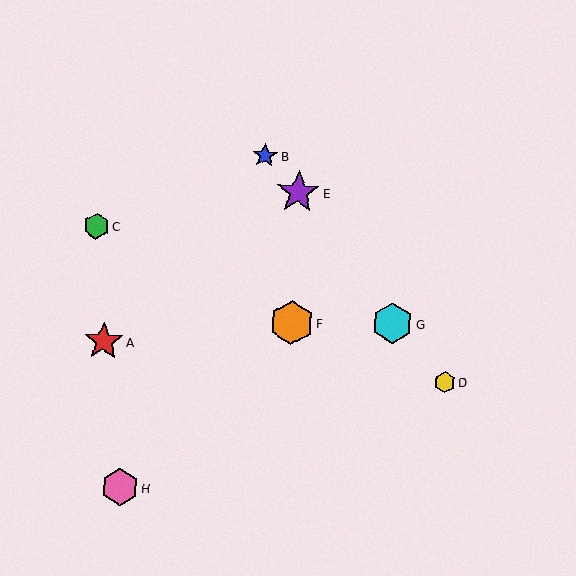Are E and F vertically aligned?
Yes, both are at x≈298.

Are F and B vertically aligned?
No, F is at x≈292 and B is at x≈265.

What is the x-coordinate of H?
Object H is at x≈120.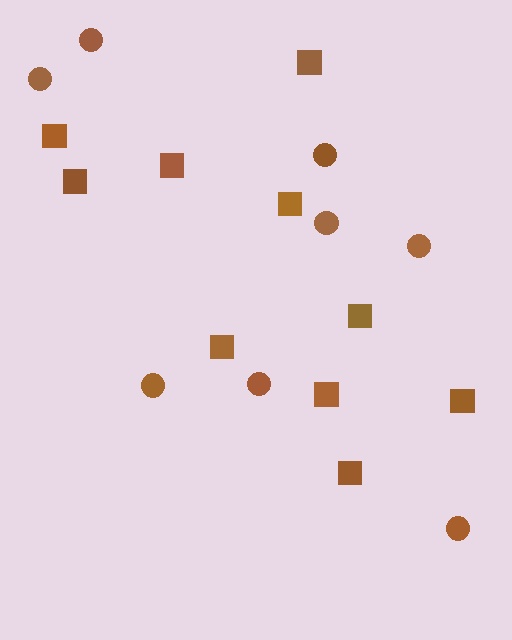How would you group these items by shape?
There are 2 groups: one group of circles (8) and one group of squares (10).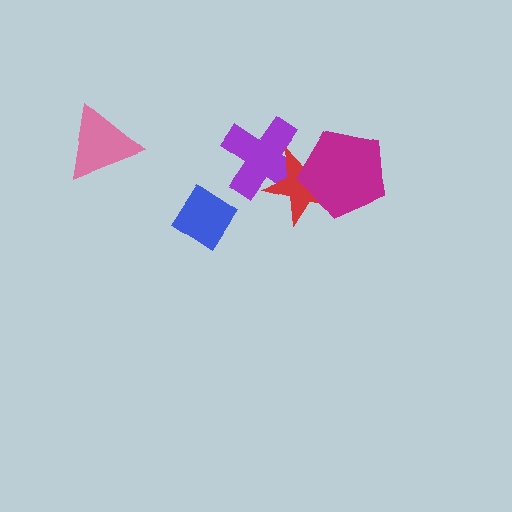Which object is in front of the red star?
The magenta pentagon is in front of the red star.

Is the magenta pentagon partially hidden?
No, no other shape covers it.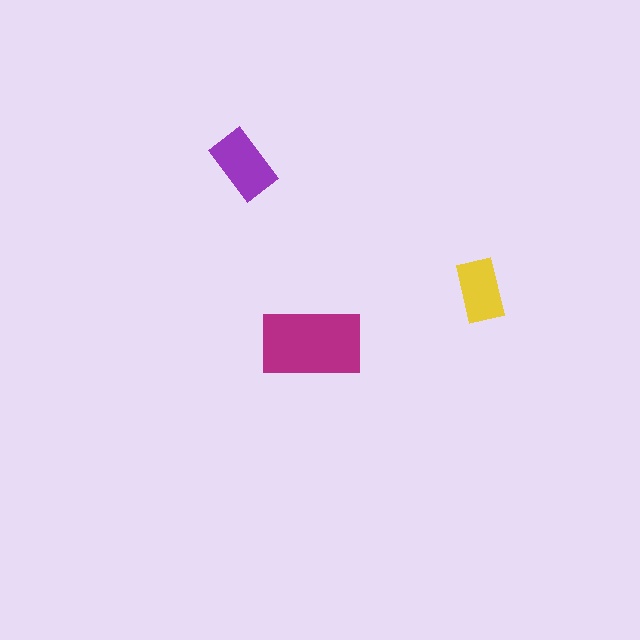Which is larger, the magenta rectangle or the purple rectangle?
The magenta one.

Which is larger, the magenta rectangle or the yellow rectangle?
The magenta one.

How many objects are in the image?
There are 3 objects in the image.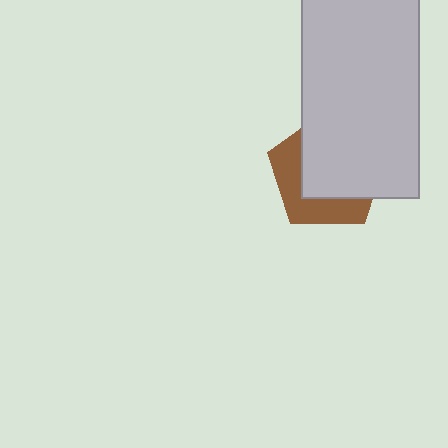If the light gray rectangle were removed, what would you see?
You would see the complete brown pentagon.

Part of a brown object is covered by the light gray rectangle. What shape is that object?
It is a pentagon.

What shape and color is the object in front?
The object in front is a light gray rectangle.